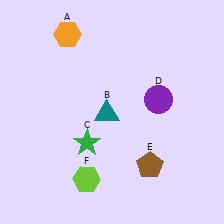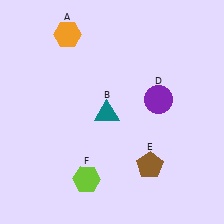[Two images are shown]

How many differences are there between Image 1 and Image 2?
There is 1 difference between the two images.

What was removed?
The green star (C) was removed in Image 2.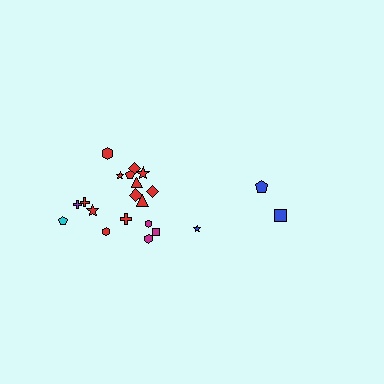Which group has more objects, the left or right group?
The left group.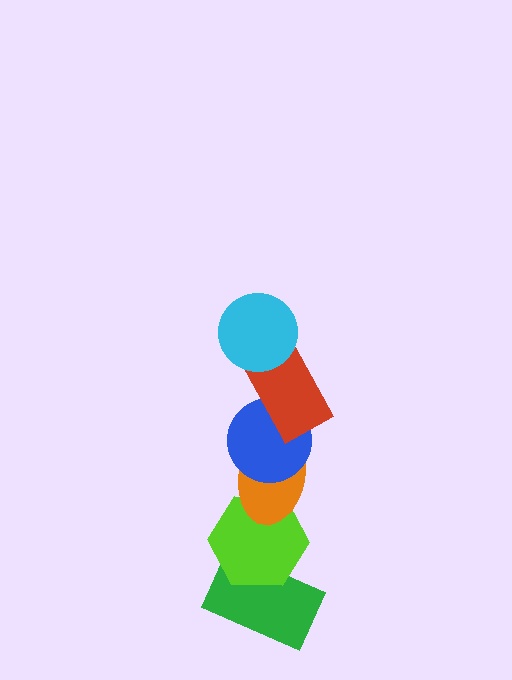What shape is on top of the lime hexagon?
The orange ellipse is on top of the lime hexagon.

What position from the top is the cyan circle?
The cyan circle is 1st from the top.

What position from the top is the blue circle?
The blue circle is 3rd from the top.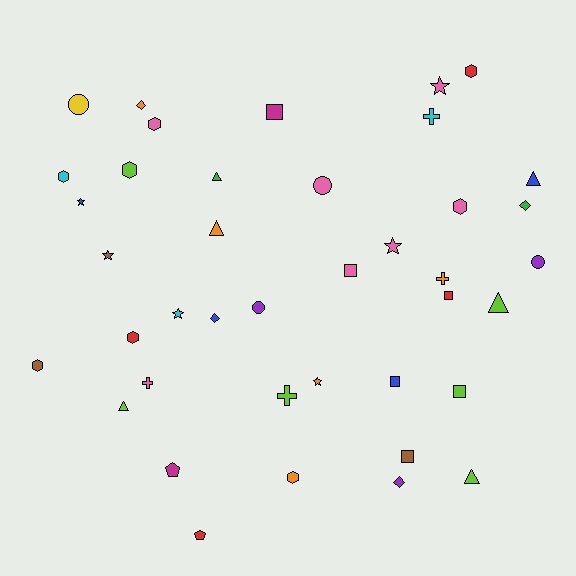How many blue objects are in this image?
There are 4 blue objects.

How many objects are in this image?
There are 40 objects.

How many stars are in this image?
There are 6 stars.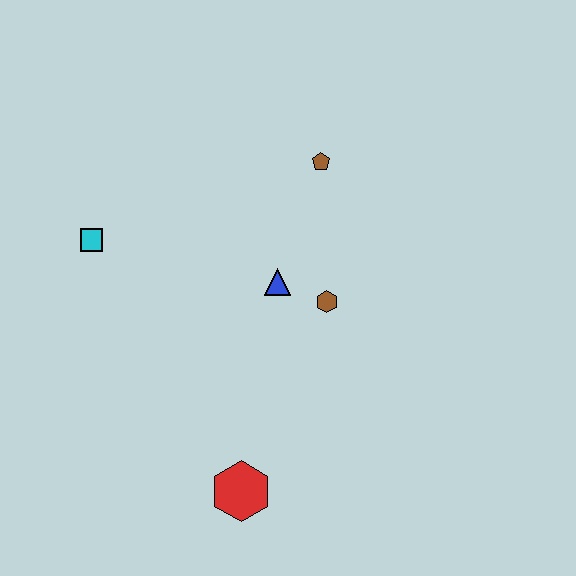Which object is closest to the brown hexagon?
The blue triangle is closest to the brown hexagon.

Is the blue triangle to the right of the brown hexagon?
No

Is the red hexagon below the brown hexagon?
Yes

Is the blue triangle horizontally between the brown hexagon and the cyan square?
Yes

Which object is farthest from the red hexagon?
The brown pentagon is farthest from the red hexagon.